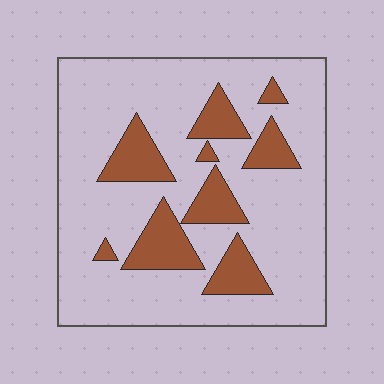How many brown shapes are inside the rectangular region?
9.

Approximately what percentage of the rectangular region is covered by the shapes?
Approximately 20%.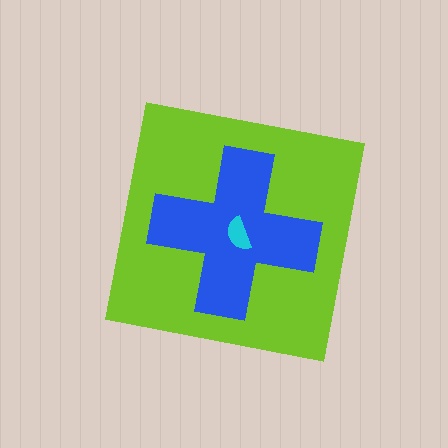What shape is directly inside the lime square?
The blue cross.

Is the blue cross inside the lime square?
Yes.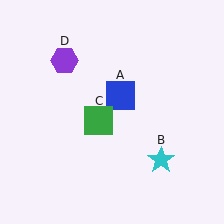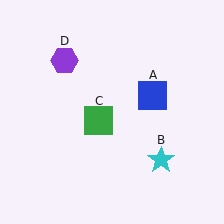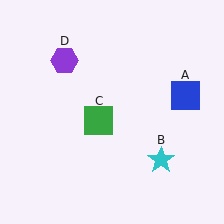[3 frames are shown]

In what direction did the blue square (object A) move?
The blue square (object A) moved right.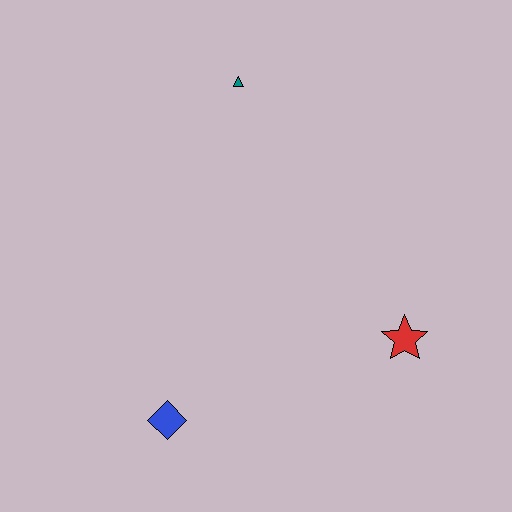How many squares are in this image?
There are no squares.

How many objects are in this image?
There are 3 objects.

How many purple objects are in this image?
There are no purple objects.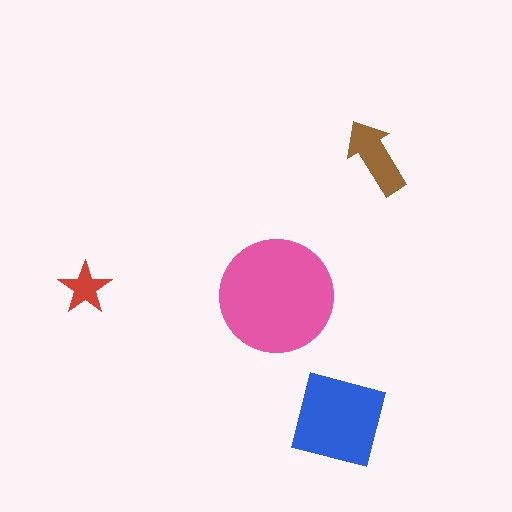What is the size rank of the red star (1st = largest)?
4th.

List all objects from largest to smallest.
The pink circle, the blue square, the brown arrow, the red star.